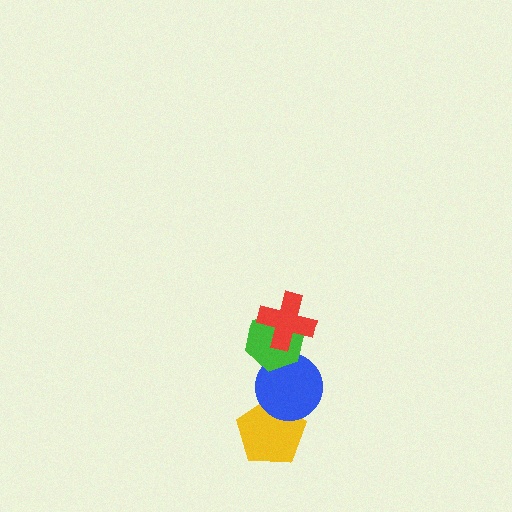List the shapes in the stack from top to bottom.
From top to bottom: the red cross, the green hexagon, the blue circle, the yellow pentagon.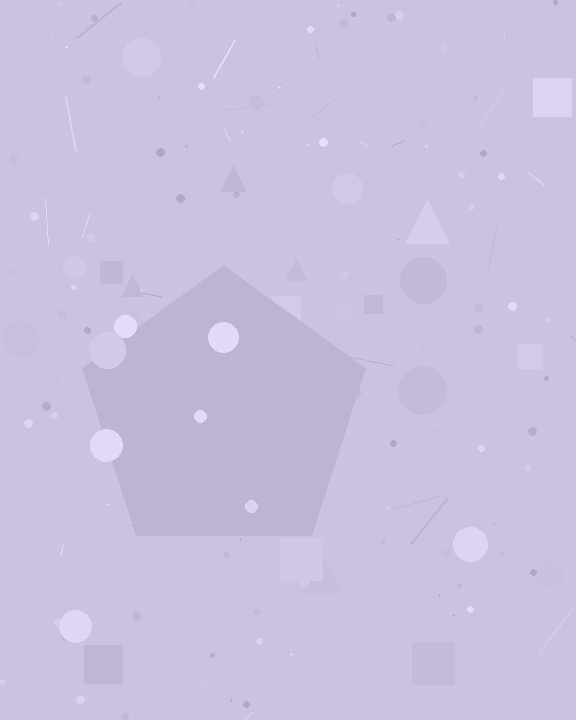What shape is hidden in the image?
A pentagon is hidden in the image.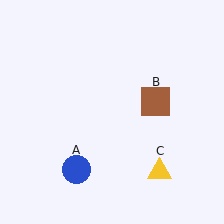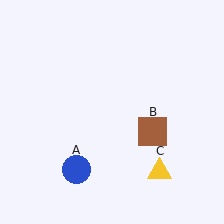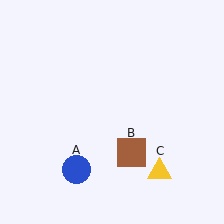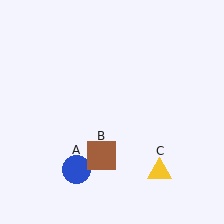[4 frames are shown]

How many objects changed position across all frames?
1 object changed position: brown square (object B).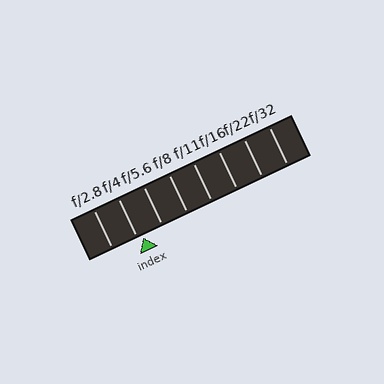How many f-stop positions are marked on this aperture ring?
There are 8 f-stop positions marked.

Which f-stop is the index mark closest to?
The index mark is closest to f/4.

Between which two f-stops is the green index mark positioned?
The index mark is between f/4 and f/5.6.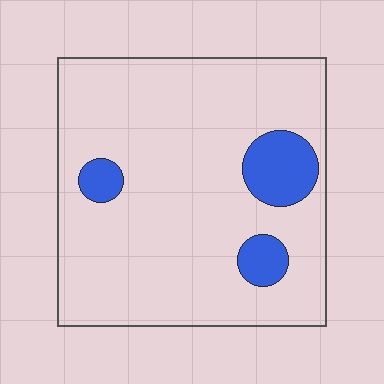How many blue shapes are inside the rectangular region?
3.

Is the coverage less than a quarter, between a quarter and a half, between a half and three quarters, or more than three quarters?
Less than a quarter.